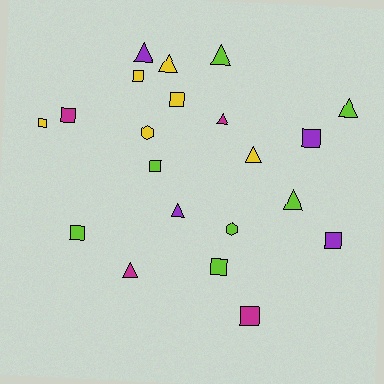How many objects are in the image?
There are 21 objects.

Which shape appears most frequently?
Square, with 10 objects.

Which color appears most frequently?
Lime, with 7 objects.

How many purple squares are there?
There are 2 purple squares.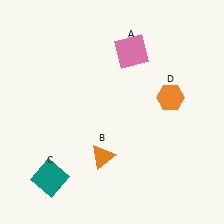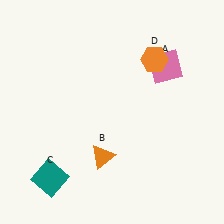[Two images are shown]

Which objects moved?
The objects that moved are: the pink square (A), the orange hexagon (D).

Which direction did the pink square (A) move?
The pink square (A) moved right.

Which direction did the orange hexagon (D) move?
The orange hexagon (D) moved up.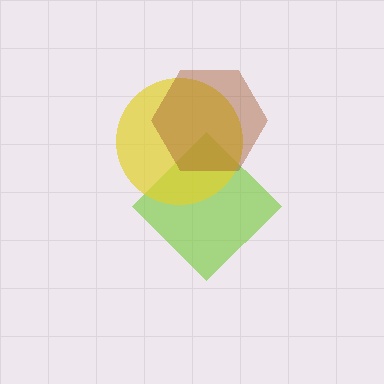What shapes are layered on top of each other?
The layered shapes are: a lime diamond, a yellow circle, a brown hexagon.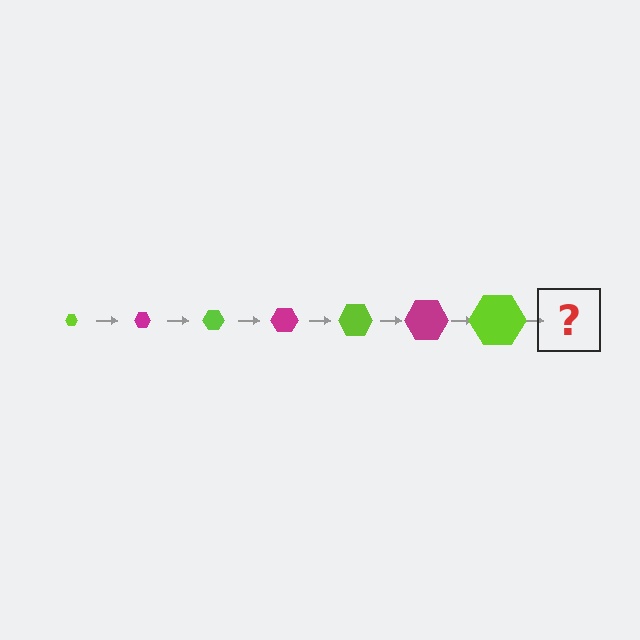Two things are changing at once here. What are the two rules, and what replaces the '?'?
The two rules are that the hexagon grows larger each step and the color cycles through lime and magenta. The '?' should be a magenta hexagon, larger than the previous one.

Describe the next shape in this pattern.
It should be a magenta hexagon, larger than the previous one.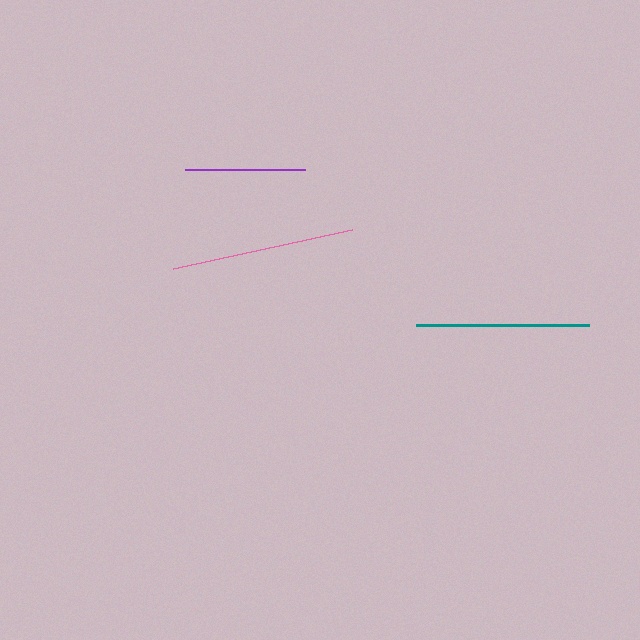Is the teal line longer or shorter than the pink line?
The pink line is longer than the teal line.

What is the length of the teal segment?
The teal segment is approximately 173 pixels long.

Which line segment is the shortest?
The purple line is the shortest at approximately 120 pixels.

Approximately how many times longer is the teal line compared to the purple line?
The teal line is approximately 1.4 times the length of the purple line.